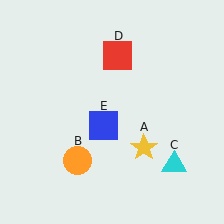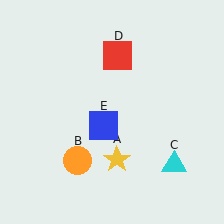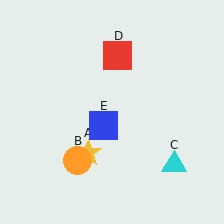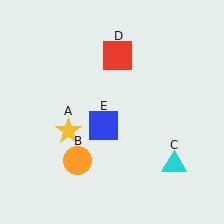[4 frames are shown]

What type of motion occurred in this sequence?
The yellow star (object A) rotated clockwise around the center of the scene.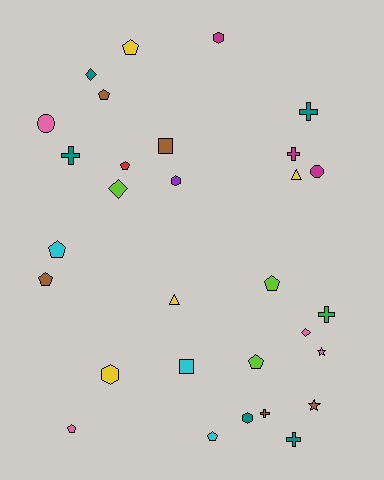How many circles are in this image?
There are 2 circles.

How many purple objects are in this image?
There is 1 purple object.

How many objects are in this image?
There are 30 objects.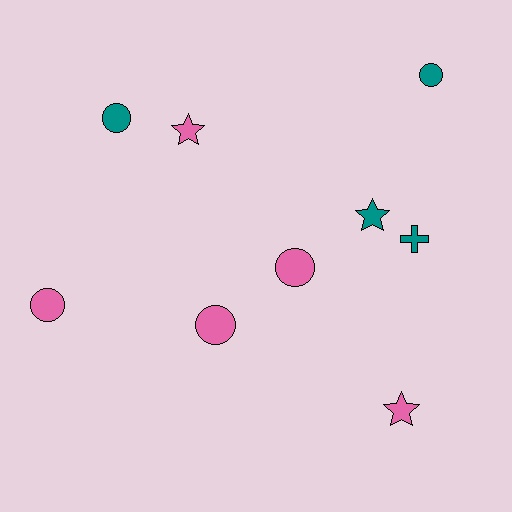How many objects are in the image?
There are 9 objects.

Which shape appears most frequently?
Circle, with 5 objects.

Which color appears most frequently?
Pink, with 5 objects.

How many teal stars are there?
There is 1 teal star.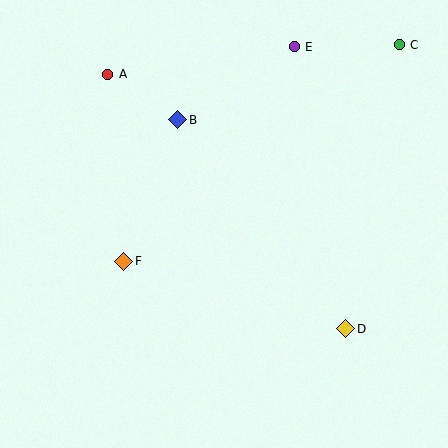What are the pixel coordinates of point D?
Point D is at (346, 329).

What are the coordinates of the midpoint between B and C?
The midpoint between B and C is at (289, 82).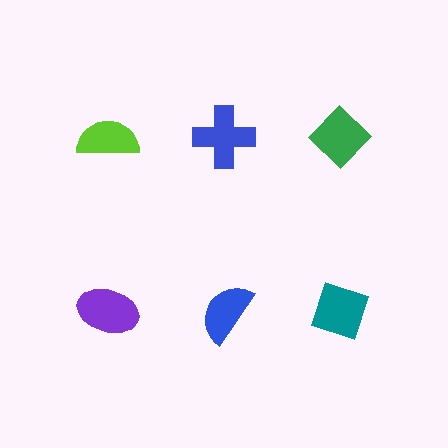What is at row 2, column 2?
A blue semicircle.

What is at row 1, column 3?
A green diamond.